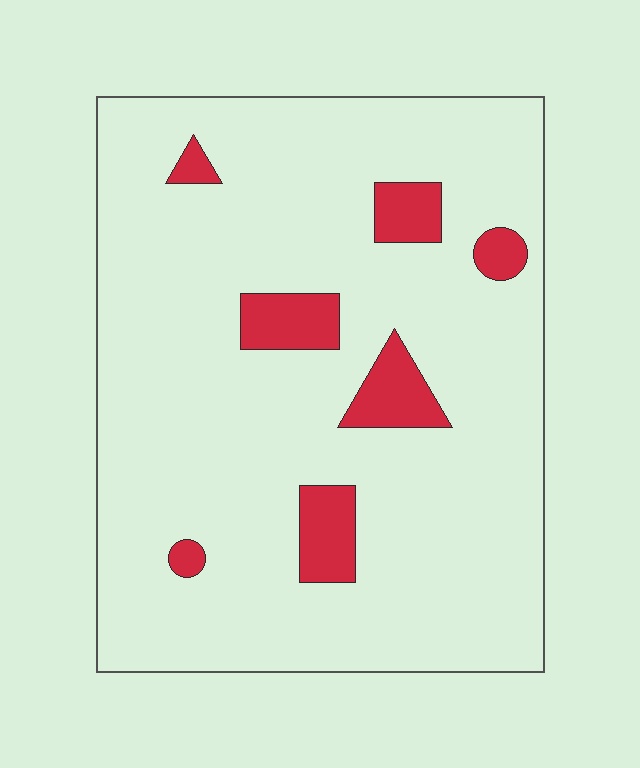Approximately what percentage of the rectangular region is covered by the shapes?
Approximately 10%.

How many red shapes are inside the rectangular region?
7.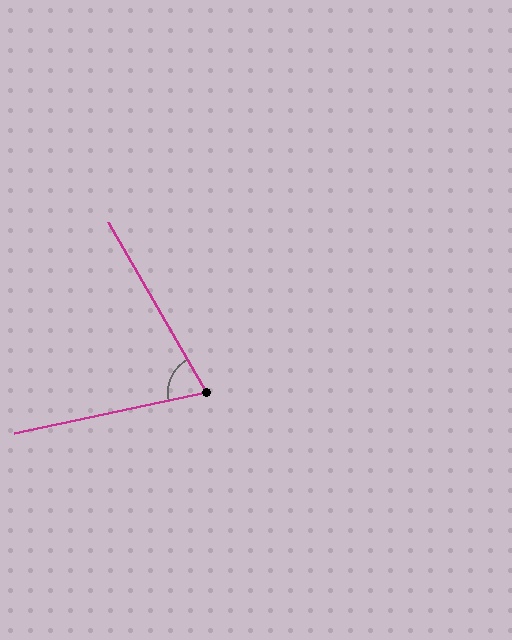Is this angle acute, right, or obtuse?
It is acute.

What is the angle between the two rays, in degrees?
Approximately 72 degrees.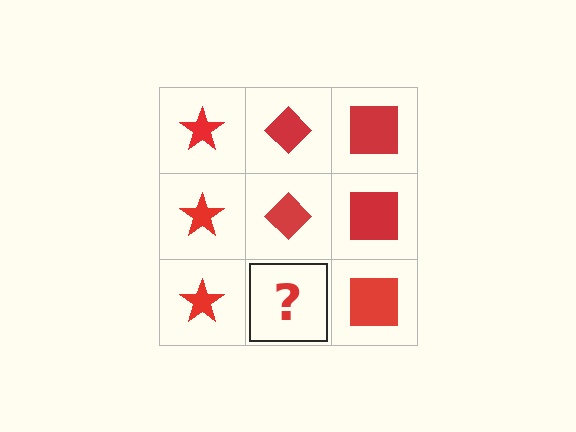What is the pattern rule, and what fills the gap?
The rule is that each column has a consistent shape. The gap should be filled with a red diamond.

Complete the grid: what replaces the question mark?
The question mark should be replaced with a red diamond.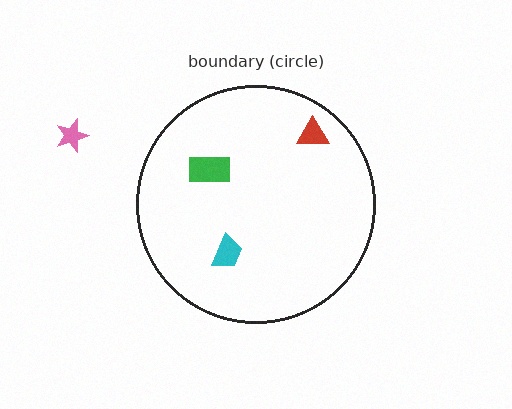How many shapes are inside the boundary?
3 inside, 1 outside.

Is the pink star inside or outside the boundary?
Outside.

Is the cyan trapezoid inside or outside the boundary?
Inside.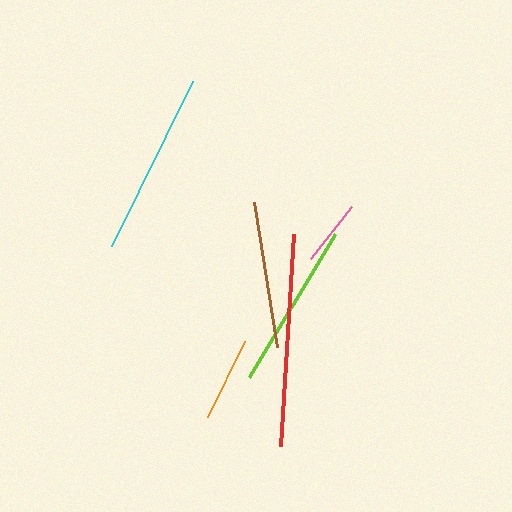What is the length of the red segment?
The red segment is approximately 213 pixels long.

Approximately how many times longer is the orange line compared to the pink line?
The orange line is approximately 1.3 times the length of the pink line.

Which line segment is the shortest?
The pink line is the shortest at approximately 67 pixels.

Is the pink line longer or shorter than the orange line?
The orange line is longer than the pink line.